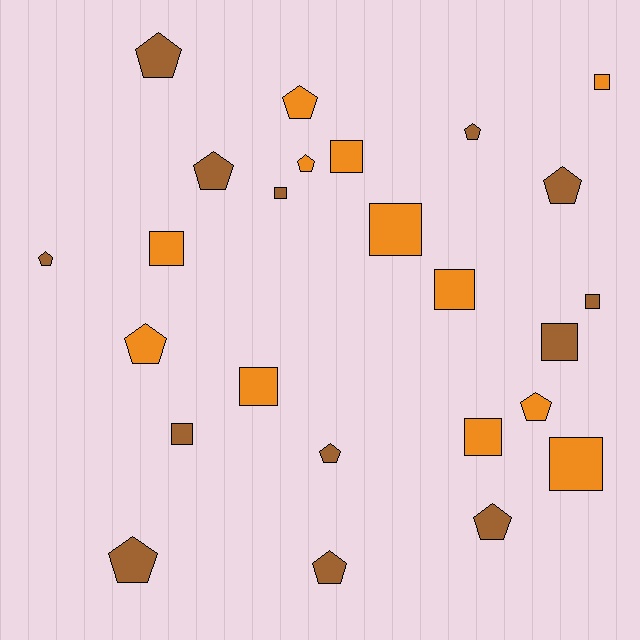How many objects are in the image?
There are 25 objects.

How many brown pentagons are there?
There are 9 brown pentagons.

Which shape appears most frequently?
Pentagon, with 13 objects.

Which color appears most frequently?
Brown, with 13 objects.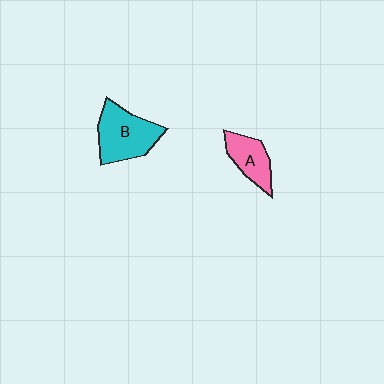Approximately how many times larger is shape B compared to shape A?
Approximately 1.6 times.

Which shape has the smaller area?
Shape A (pink).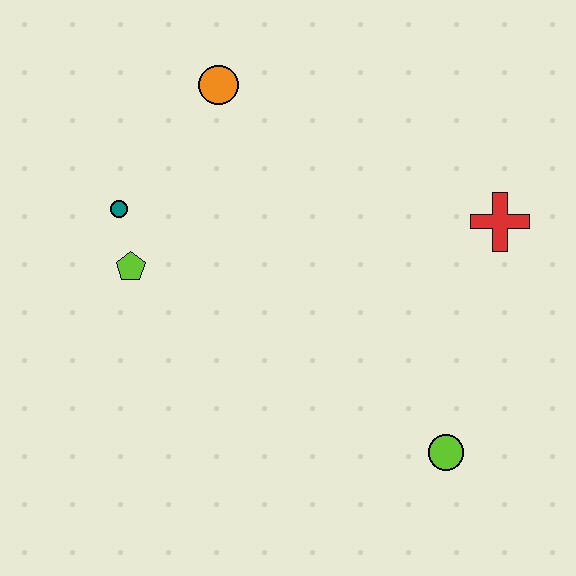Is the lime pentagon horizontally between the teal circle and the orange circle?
Yes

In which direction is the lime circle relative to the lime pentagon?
The lime circle is to the right of the lime pentagon.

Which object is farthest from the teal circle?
The lime circle is farthest from the teal circle.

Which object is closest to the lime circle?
The red cross is closest to the lime circle.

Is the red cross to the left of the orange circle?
No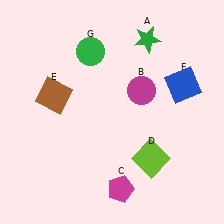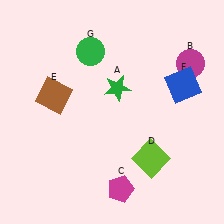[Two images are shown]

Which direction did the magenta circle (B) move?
The magenta circle (B) moved right.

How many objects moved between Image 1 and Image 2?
2 objects moved between the two images.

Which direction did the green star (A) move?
The green star (A) moved down.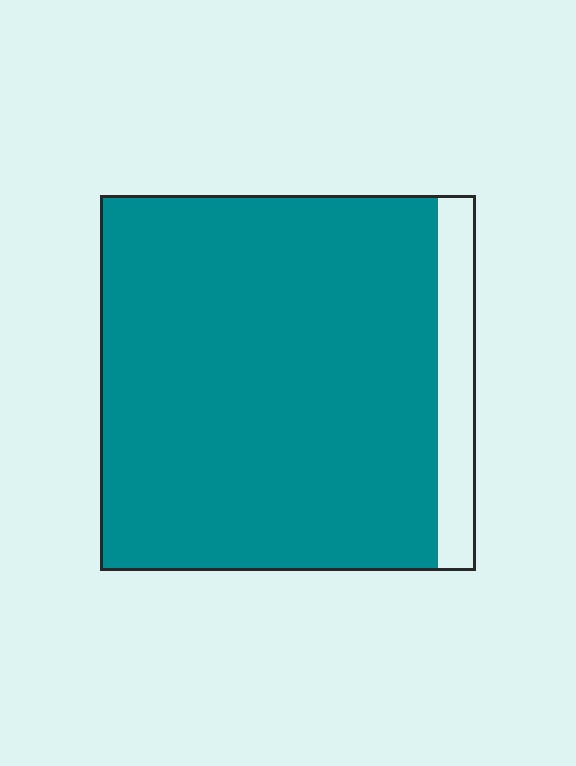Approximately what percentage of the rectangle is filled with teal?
Approximately 90%.